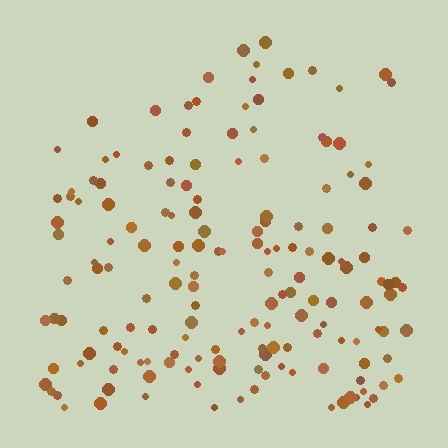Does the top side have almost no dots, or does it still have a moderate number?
Still a moderate number, just noticeably fewer than the bottom.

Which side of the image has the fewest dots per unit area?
The top.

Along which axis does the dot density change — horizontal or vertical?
Vertical.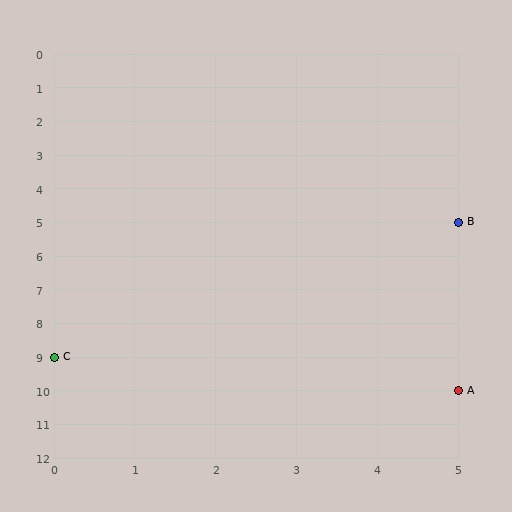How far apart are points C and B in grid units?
Points C and B are 5 columns and 4 rows apart (about 6.4 grid units diagonally).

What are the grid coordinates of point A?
Point A is at grid coordinates (5, 10).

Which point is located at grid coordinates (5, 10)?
Point A is at (5, 10).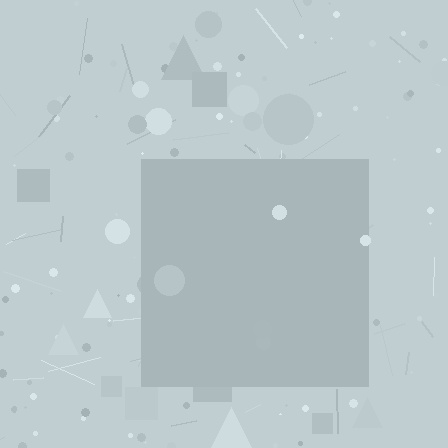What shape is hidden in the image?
A square is hidden in the image.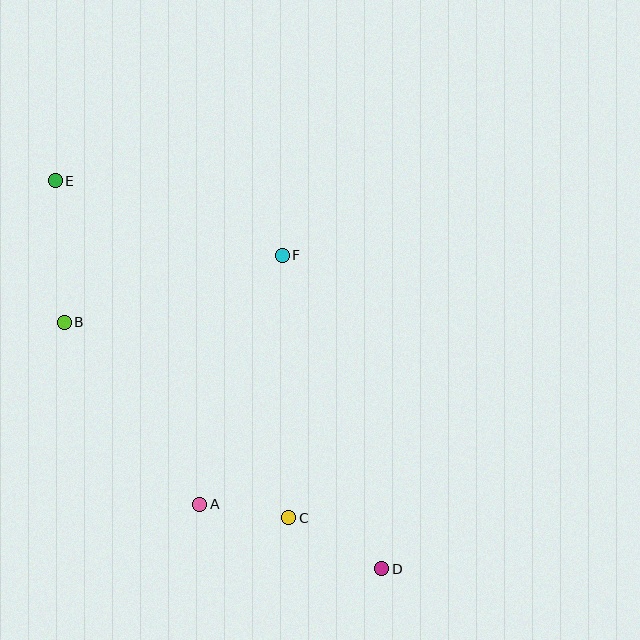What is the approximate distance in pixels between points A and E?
The distance between A and E is approximately 354 pixels.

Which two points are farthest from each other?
Points D and E are farthest from each other.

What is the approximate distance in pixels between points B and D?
The distance between B and D is approximately 402 pixels.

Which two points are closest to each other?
Points A and C are closest to each other.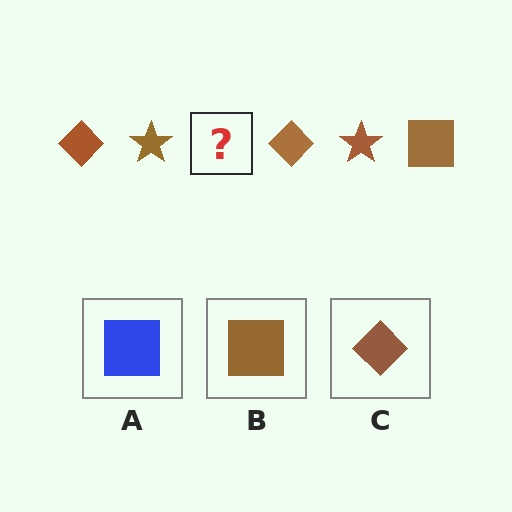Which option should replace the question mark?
Option B.